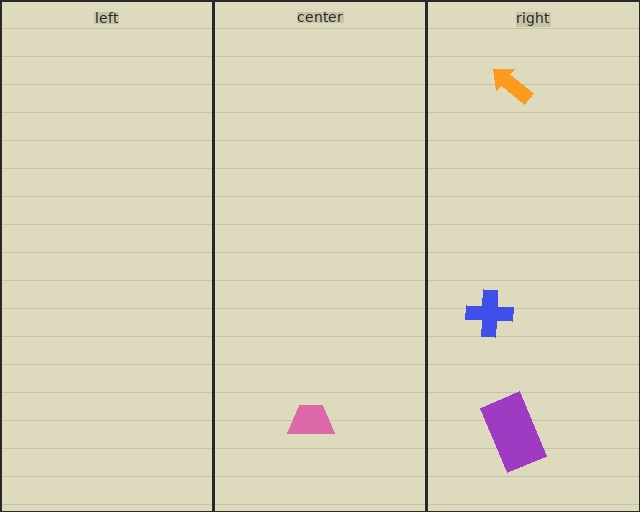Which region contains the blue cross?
The right region.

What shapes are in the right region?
The blue cross, the orange arrow, the purple rectangle.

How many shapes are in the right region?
3.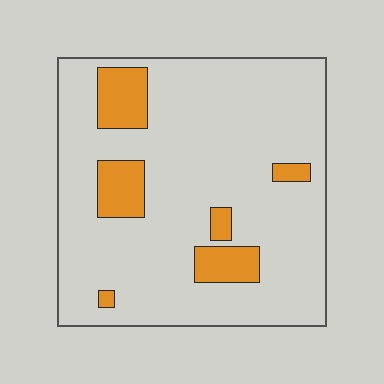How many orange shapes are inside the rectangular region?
6.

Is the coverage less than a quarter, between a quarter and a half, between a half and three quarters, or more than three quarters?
Less than a quarter.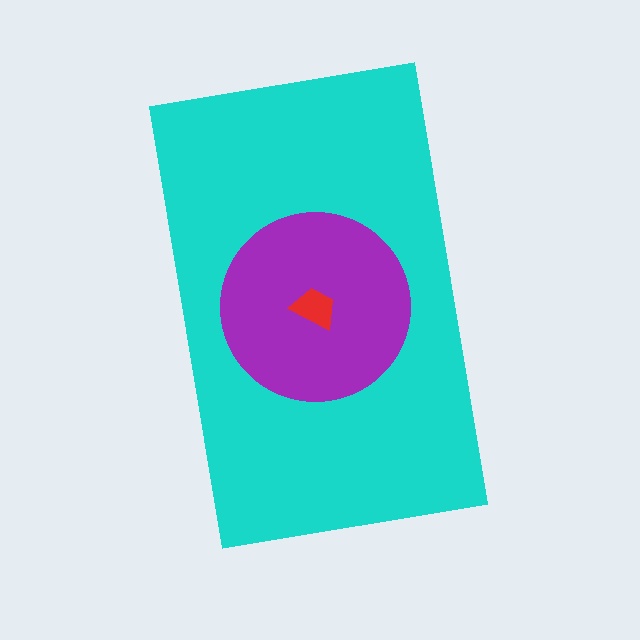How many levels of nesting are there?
3.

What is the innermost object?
The red trapezoid.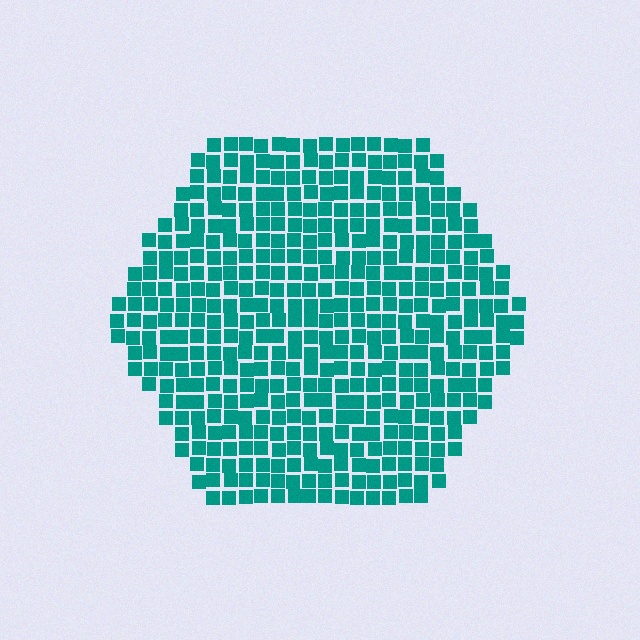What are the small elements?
The small elements are squares.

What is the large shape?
The large shape is a hexagon.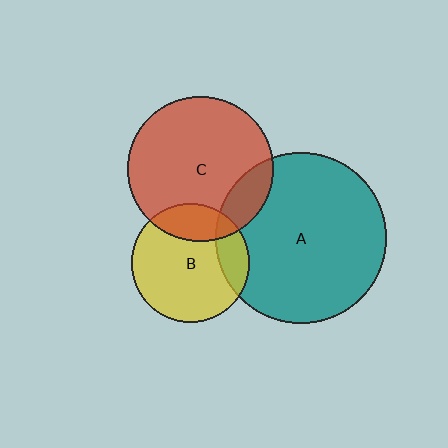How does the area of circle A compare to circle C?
Approximately 1.4 times.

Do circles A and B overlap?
Yes.